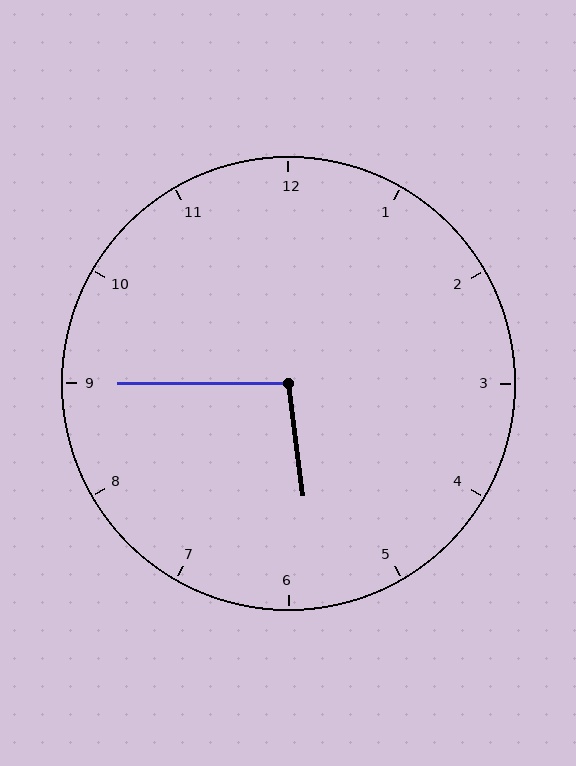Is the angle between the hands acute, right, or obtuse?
It is obtuse.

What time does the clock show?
5:45.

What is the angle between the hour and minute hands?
Approximately 98 degrees.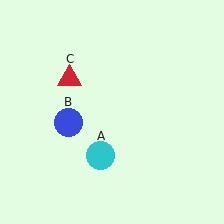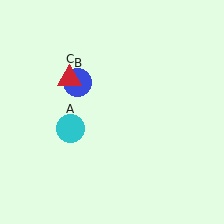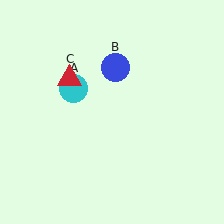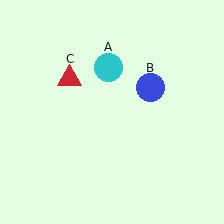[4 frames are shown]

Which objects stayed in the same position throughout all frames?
Red triangle (object C) remained stationary.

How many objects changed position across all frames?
2 objects changed position: cyan circle (object A), blue circle (object B).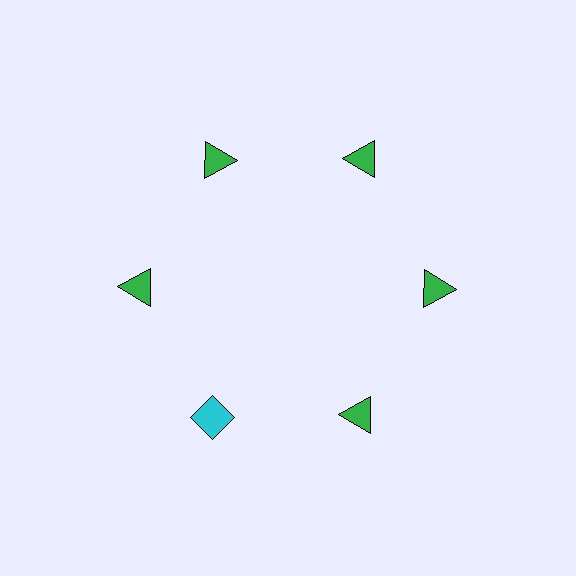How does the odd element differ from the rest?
It differs in both color (cyan instead of green) and shape (diamond instead of triangle).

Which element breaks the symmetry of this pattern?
The cyan diamond at roughly the 7 o'clock position breaks the symmetry. All other shapes are green triangles.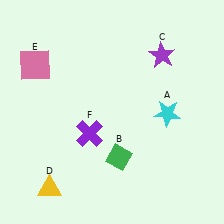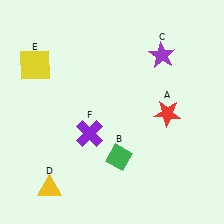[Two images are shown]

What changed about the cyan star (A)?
In Image 1, A is cyan. In Image 2, it changed to red.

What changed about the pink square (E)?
In Image 1, E is pink. In Image 2, it changed to yellow.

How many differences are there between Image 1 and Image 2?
There are 2 differences between the two images.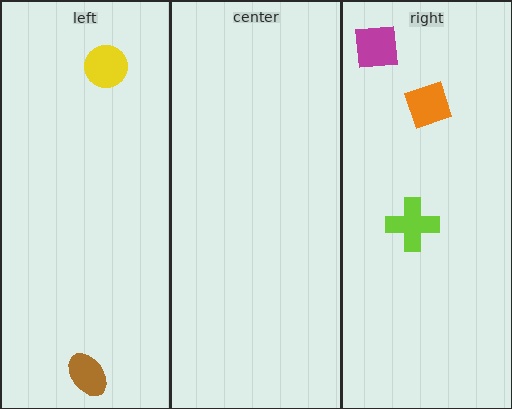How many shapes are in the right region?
3.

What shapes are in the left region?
The yellow circle, the brown ellipse.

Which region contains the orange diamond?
The right region.